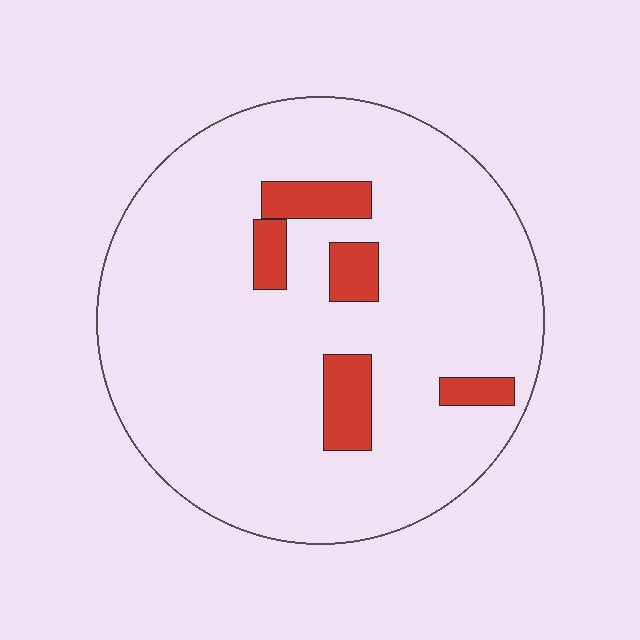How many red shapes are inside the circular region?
5.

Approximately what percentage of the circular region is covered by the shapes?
Approximately 10%.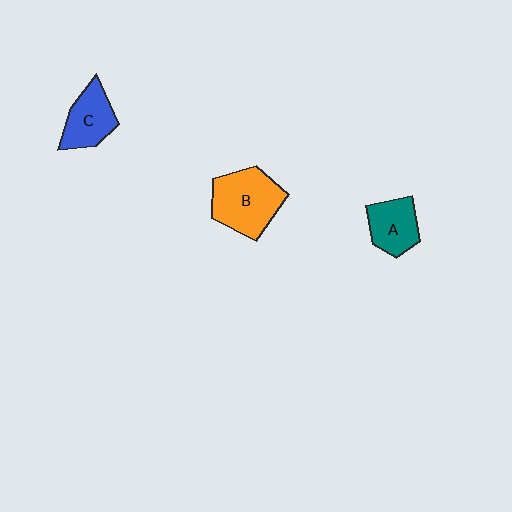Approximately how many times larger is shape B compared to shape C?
Approximately 1.5 times.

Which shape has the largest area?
Shape B (orange).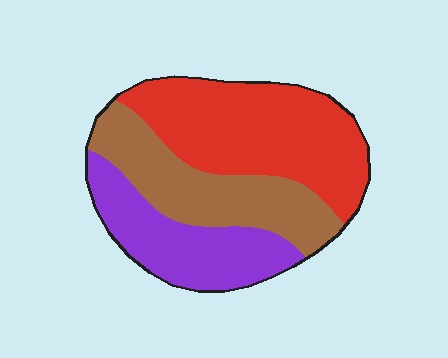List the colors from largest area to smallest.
From largest to smallest: red, brown, purple.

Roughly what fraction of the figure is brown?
Brown takes up between a quarter and a half of the figure.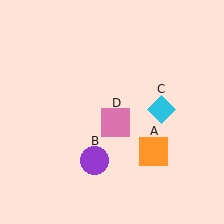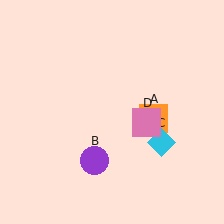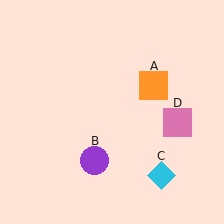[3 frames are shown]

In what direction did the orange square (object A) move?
The orange square (object A) moved up.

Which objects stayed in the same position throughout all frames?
Purple circle (object B) remained stationary.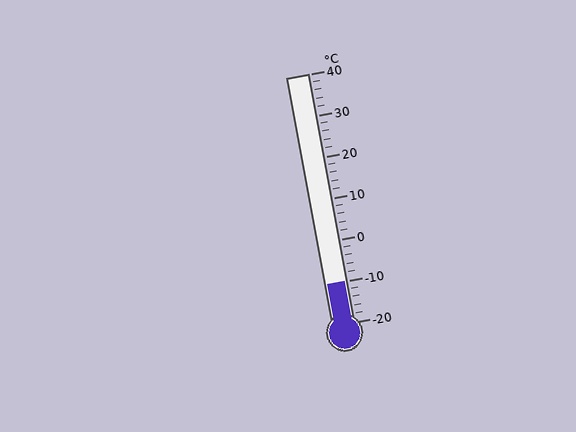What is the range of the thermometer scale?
The thermometer scale ranges from -20°C to 40°C.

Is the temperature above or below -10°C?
The temperature is at -10°C.